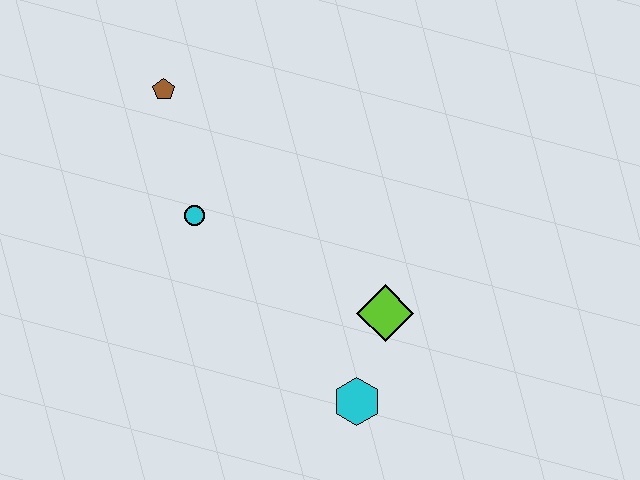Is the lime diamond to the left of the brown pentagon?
No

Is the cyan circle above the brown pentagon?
No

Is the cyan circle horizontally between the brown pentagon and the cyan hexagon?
Yes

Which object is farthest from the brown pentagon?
The cyan hexagon is farthest from the brown pentagon.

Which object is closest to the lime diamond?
The cyan hexagon is closest to the lime diamond.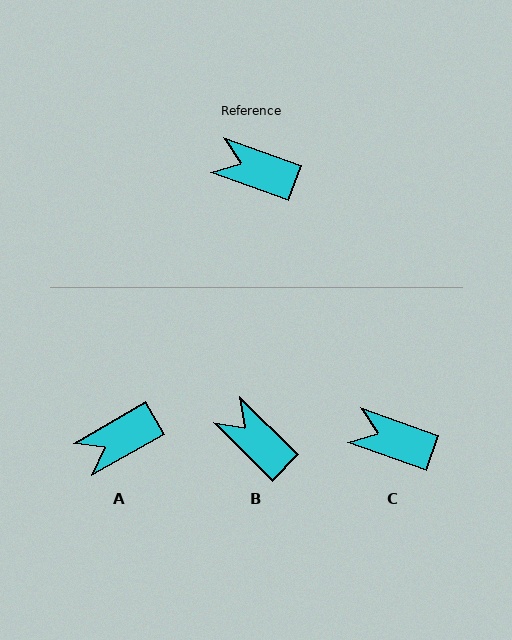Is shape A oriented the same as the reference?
No, it is off by about 50 degrees.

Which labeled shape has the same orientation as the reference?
C.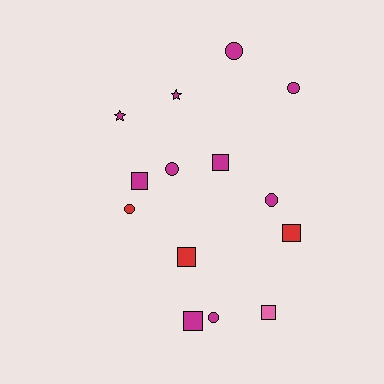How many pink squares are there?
There is 1 pink square.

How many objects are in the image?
There are 14 objects.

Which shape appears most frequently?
Circle, with 6 objects.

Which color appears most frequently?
Magenta, with 10 objects.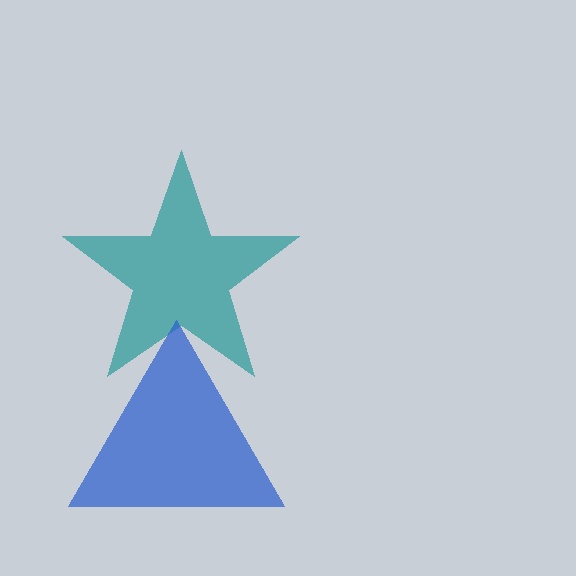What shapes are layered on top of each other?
The layered shapes are: a teal star, a blue triangle.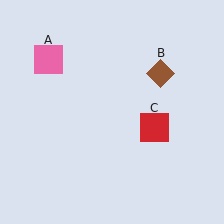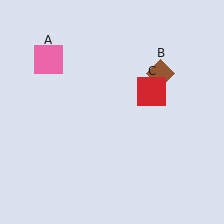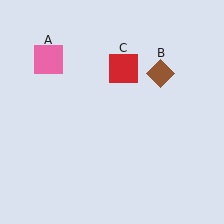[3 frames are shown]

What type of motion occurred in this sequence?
The red square (object C) rotated counterclockwise around the center of the scene.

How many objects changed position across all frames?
1 object changed position: red square (object C).